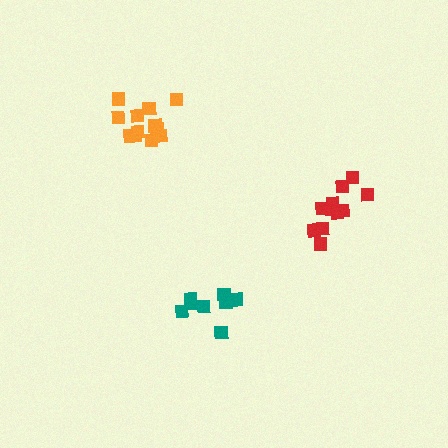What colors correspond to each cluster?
The clusters are colored: teal, orange, red.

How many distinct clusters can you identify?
There are 3 distinct clusters.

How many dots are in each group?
Group 1: 8 dots, Group 2: 12 dots, Group 3: 12 dots (32 total).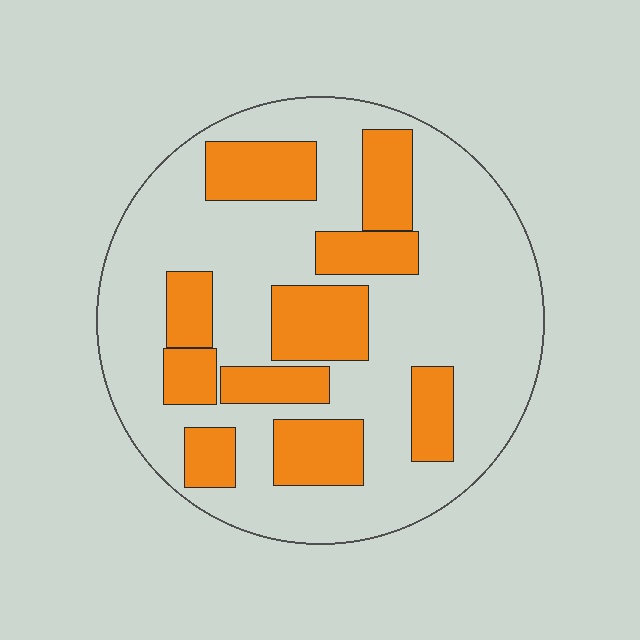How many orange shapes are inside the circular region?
10.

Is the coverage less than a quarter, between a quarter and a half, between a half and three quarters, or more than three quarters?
Between a quarter and a half.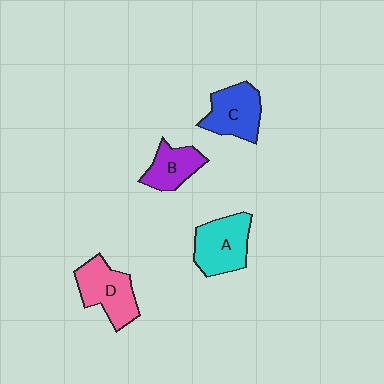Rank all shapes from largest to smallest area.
From largest to smallest: A (cyan), D (pink), C (blue), B (purple).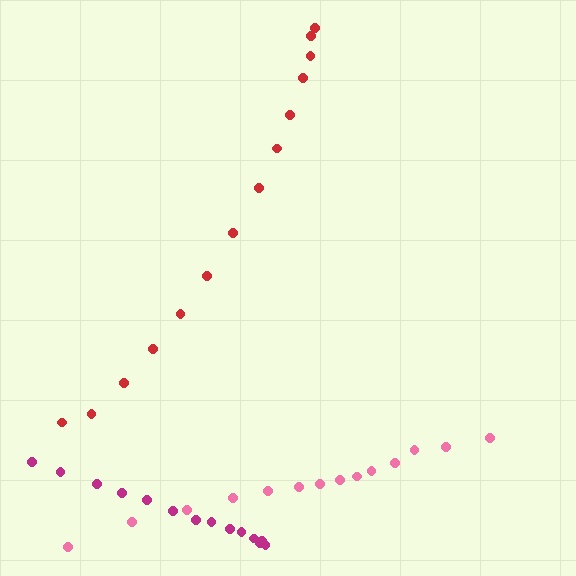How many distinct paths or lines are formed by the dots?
There are 3 distinct paths.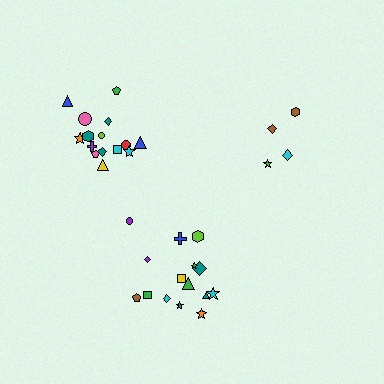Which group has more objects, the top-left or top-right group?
The top-left group.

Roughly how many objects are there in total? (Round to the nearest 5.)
Roughly 35 objects in total.